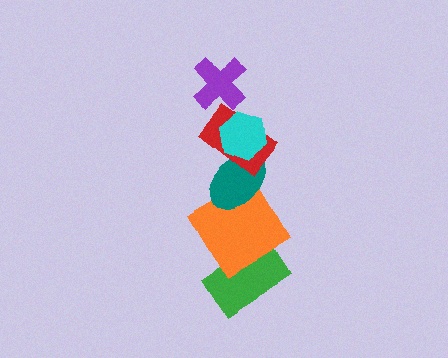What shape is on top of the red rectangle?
The cyan hexagon is on top of the red rectangle.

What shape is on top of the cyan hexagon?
The purple cross is on top of the cyan hexagon.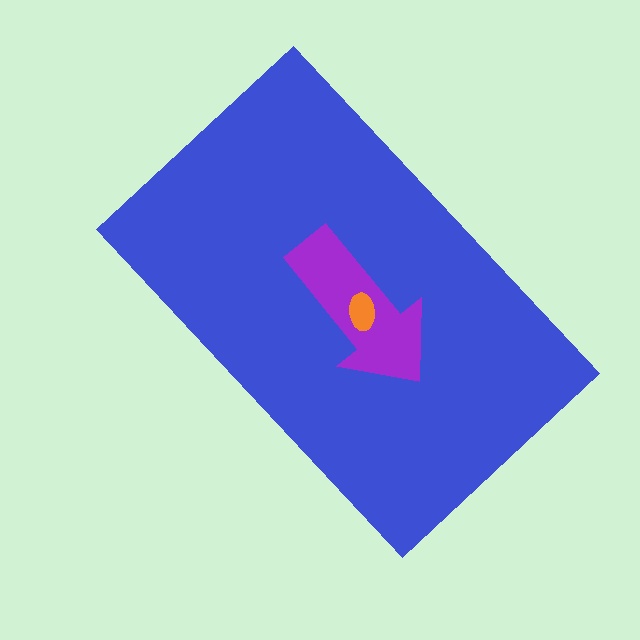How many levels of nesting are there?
3.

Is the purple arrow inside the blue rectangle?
Yes.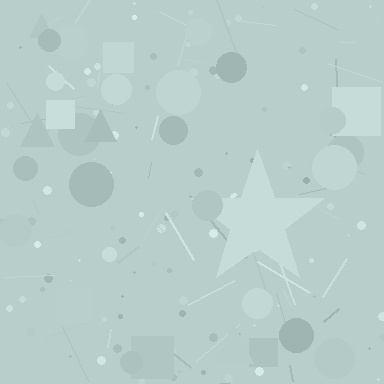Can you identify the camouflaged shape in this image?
The camouflaged shape is a star.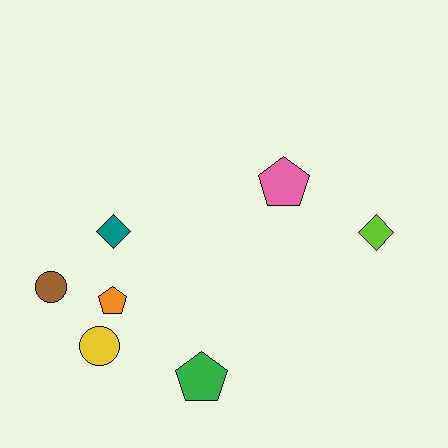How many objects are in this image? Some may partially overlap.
There are 7 objects.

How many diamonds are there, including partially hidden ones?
There are 2 diamonds.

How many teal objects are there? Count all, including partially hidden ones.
There is 1 teal object.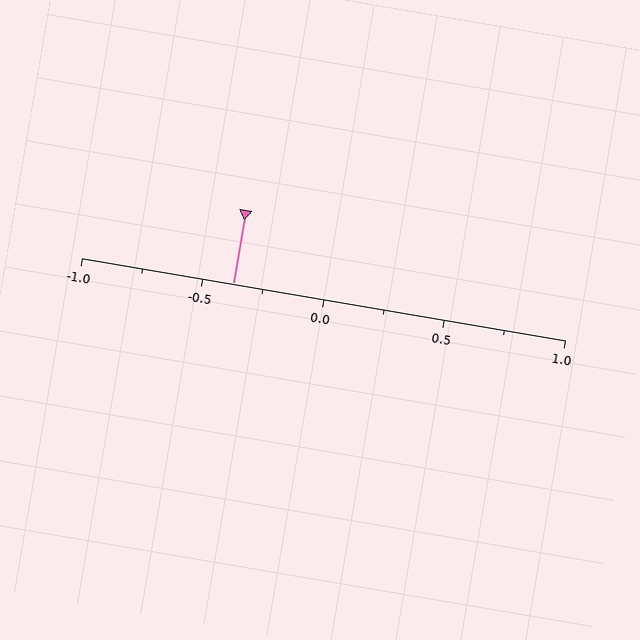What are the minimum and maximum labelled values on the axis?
The axis runs from -1.0 to 1.0.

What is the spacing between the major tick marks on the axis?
The major ticks are spaced 0.5 apart.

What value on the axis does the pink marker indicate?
The marker indicates approximately -0.38.